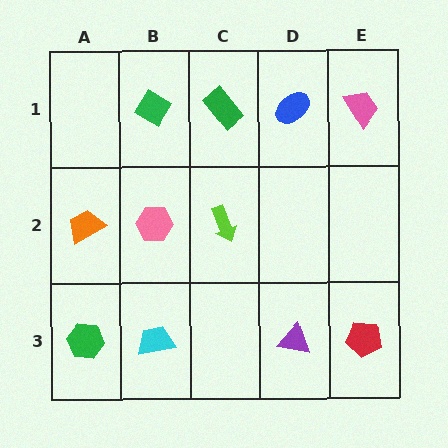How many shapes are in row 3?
4 shapes.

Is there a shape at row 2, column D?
No, that cell is empty.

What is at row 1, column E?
A pink trapezoid.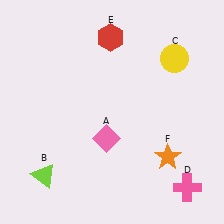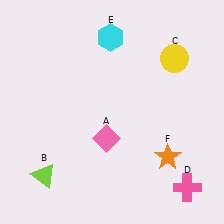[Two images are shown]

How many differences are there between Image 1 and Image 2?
There is 1 difference between the two images.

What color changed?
The hexagon (E) changed from red in Image 1 to cyan in Image 2.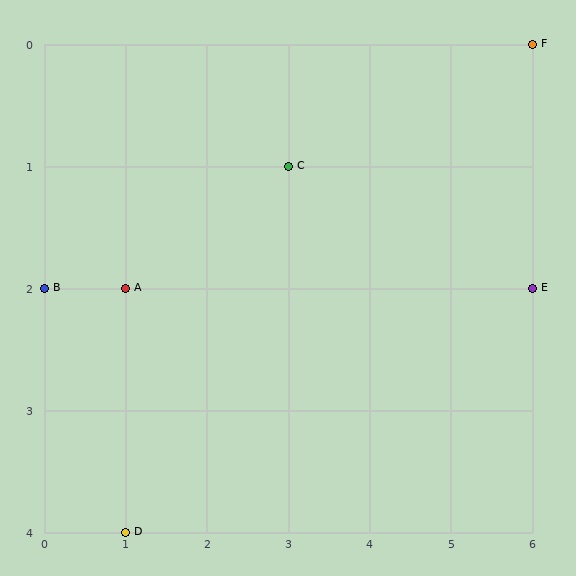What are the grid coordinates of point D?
Point D is at grid coordinates (1, 4).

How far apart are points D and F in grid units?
Points D and F are 5 columns and 4 rows apart (about 6.4 grid units diagonally).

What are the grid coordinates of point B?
Point B is at grid coordinates (0, 2).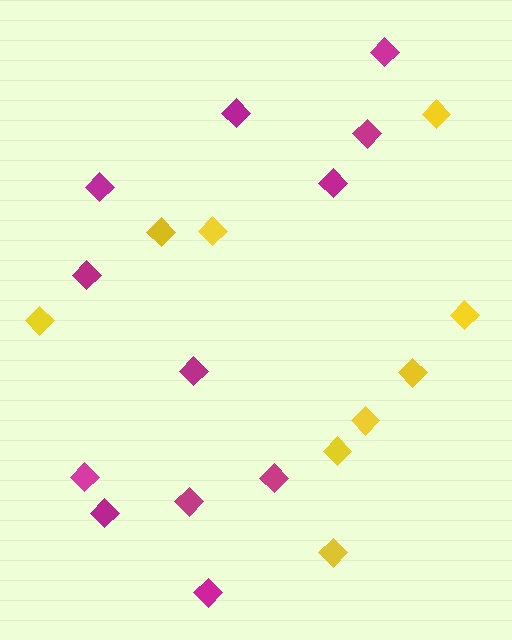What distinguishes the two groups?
There are 2 groups: one group of yellow diamonds (9) and one group of magenta diamonds (12).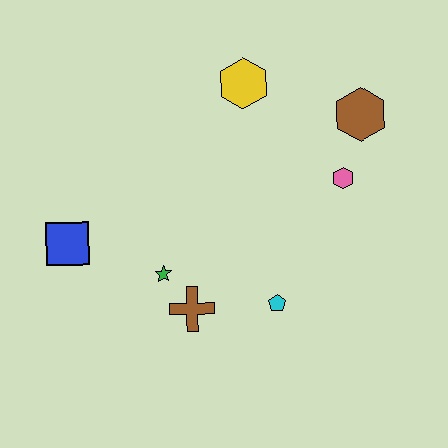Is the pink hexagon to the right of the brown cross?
Yes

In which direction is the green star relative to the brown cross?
The green star is above the brown cross.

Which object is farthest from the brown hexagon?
The blue square is farthest from the brown hexagon.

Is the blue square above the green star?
Yes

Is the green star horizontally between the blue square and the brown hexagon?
Yes